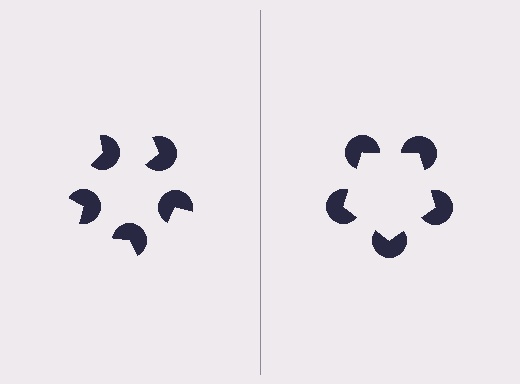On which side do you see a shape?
An illusory pentagon appears on the right side. On the left side the wedge cuts are rotated, so no coherent shape forms.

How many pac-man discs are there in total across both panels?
10 — 5 on each side.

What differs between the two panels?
The pac-man discs are positioned identically on both sides; only the wedge orientations differ. On the right they align to a pentagon; on the left they are misaligned.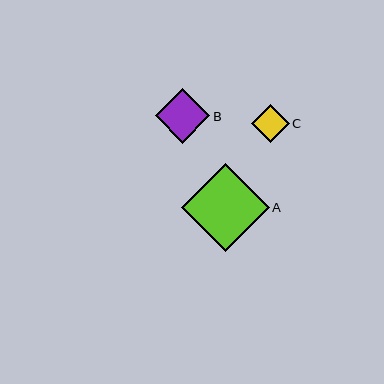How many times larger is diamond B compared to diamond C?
Diamond B is approximately 1.4 times the size of diamond C.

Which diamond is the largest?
Diamond A is the largest with a size of approximately 88 pixels.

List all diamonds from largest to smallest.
From largest to smallest: A, B, C.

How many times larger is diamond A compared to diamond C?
Diamond A is approximately 2.3 times the size of diamond C.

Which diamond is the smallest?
Diamond C is the smallest with a size of approximately 37 pixels.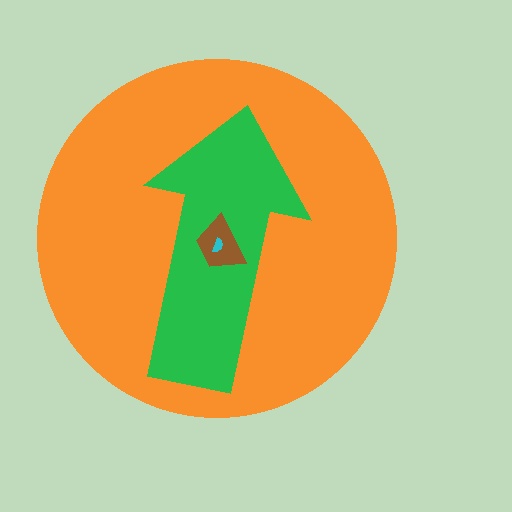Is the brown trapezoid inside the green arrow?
Yes.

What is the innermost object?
The cyan semicircle.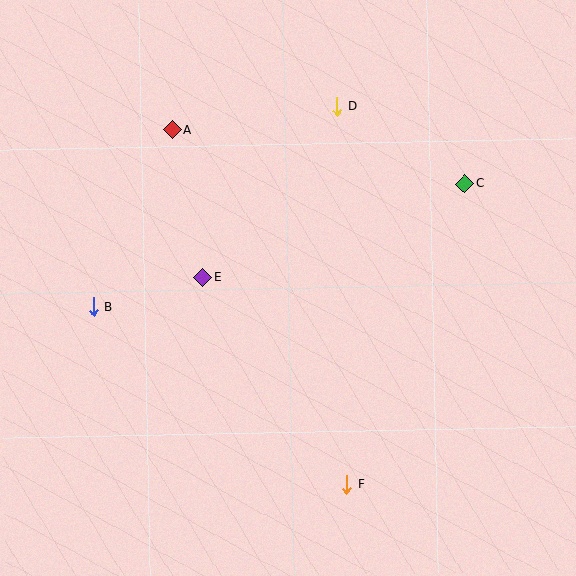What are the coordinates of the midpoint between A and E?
The midpoint between A and E is at (187, 204).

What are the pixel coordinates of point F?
Point F is at (347, 484).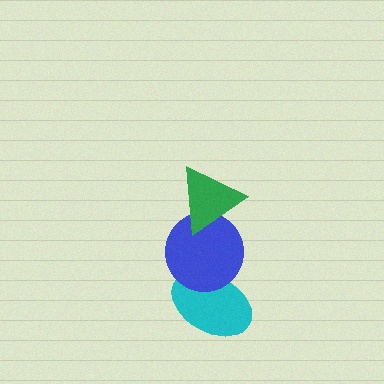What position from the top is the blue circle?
The blue circle is 2nd from the top.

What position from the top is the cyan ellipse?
The cyan ellipse is 3rd from the top.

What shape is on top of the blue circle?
The green triangle is on top of the blue circle.